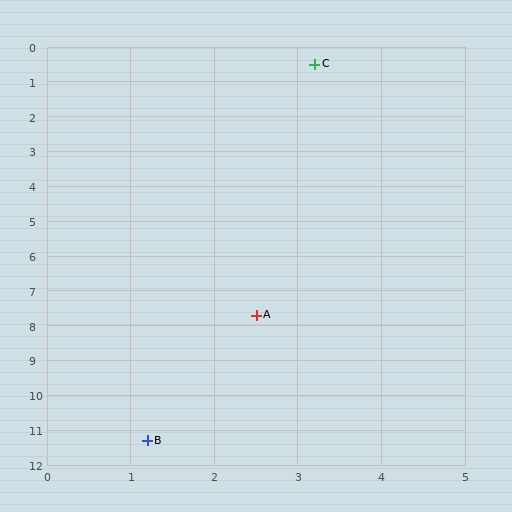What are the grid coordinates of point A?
Point A is at approximately (2.5, 7.7).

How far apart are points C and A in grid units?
Points C and A are about 7.2 grid units apart.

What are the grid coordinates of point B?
Point B is at approximately (1.2, 11.3).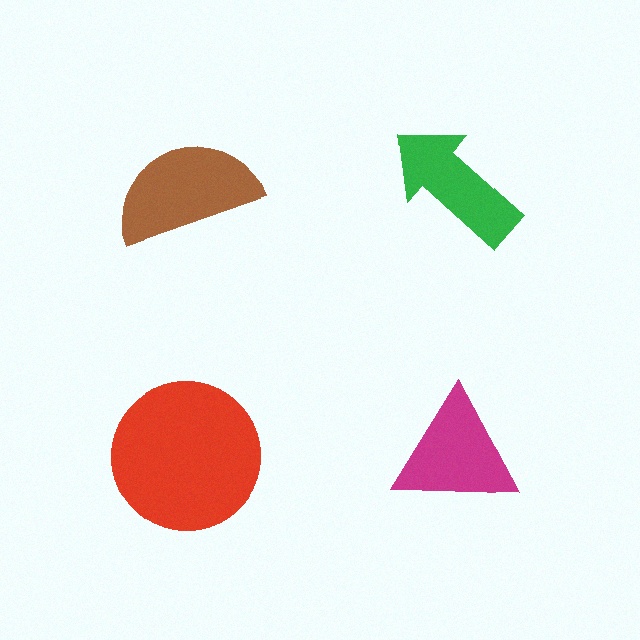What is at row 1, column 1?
A brown semicircle.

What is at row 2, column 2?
A magenta triangle.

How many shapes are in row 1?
2 shapes.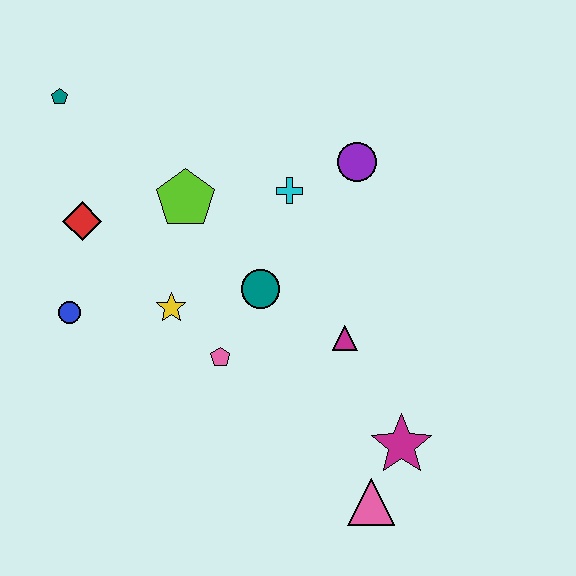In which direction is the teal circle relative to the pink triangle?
The teal circle is above the pink triangle.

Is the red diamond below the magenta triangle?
No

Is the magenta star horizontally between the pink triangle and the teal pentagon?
No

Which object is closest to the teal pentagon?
The red diamond is closest to the teal pentagon.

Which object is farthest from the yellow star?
The pink triangle is farthest from the yellow star.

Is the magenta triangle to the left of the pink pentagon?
No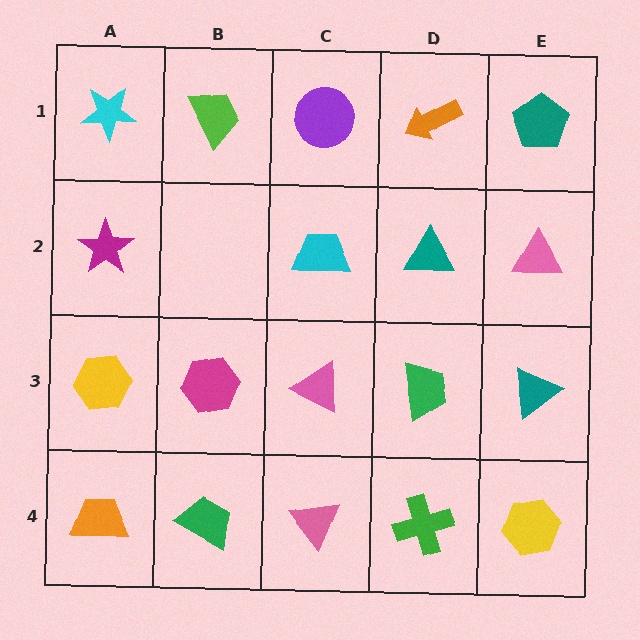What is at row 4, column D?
A green cross.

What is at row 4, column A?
An orange trapezoid.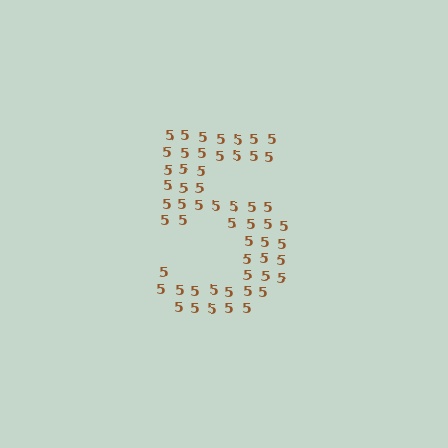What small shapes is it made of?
It is made of small digit 5's.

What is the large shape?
The large shape is the digit 5.